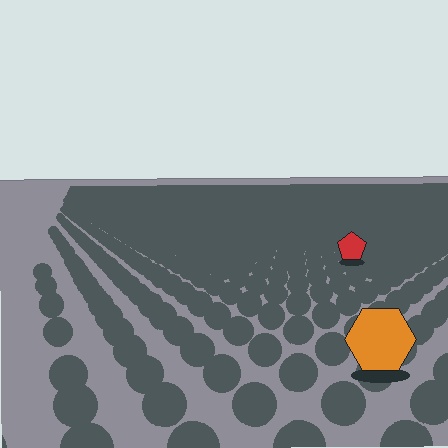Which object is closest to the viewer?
The orange hexagon is closest. The texture marks near it are larger and more spread out.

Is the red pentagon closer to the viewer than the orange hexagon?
No. The orange hexagon is closer — you can tell from the texture gradient: the ground texture is coarser near it.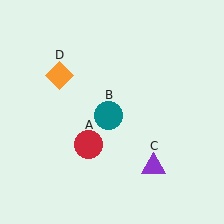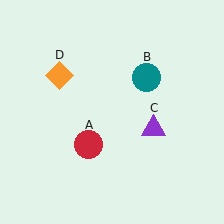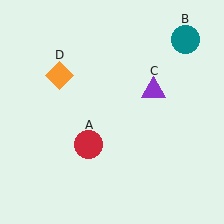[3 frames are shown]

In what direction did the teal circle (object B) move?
The teal circle (object B) moved up and to the right.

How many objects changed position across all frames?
2 objects changed position: teal circle (object B), purple triangle (object C).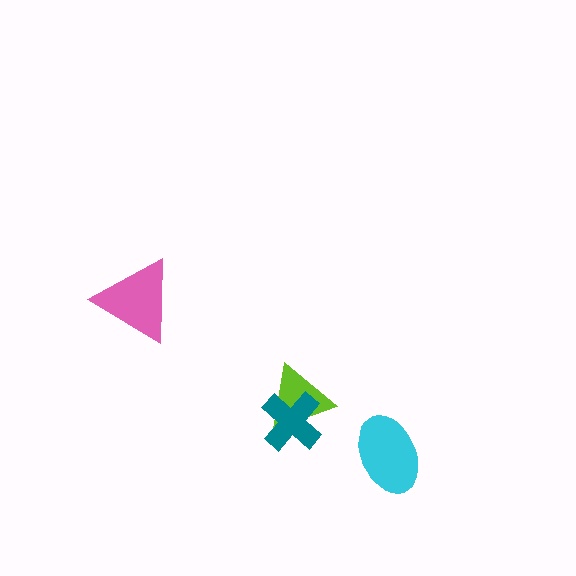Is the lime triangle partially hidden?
Yes, it is partially covered by another shape.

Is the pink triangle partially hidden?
No, no other shape covers it.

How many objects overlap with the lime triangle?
1 object overlaps with the lime triangle.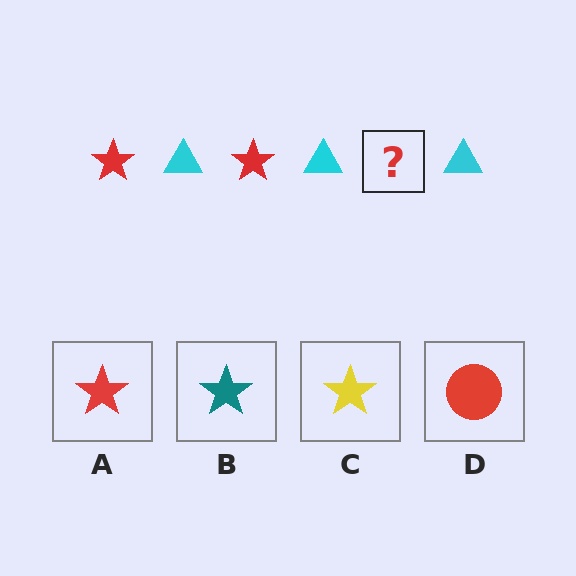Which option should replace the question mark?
Option A.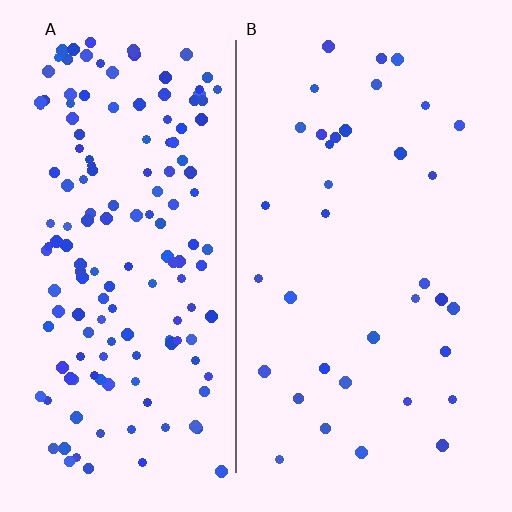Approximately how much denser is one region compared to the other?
Approximately 4.3× — region A over region B.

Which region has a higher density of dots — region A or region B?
A (the left).